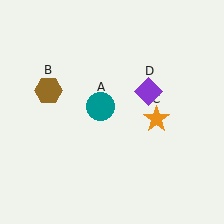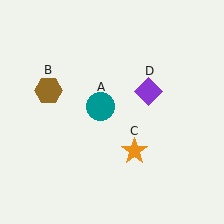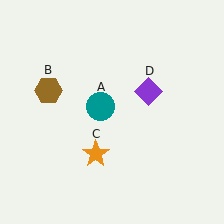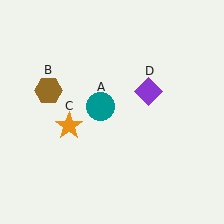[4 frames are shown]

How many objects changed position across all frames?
1 object changed position: orange star (object C).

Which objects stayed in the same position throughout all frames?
Teal circle (object A) and brown hexagon (object B) and purple diamond (object D) remained stationary.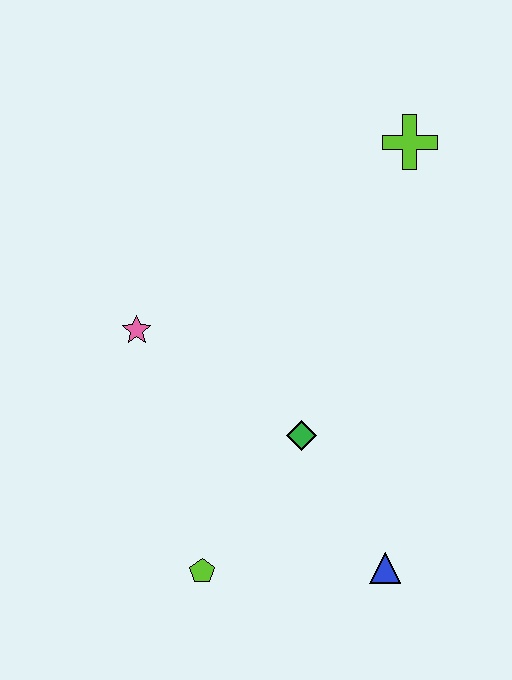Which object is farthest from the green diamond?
The lime cross is farthest from the green diamond.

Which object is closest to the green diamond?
The blue triangle is closest to the green diamond.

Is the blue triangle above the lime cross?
No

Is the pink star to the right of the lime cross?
No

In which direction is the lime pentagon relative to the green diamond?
The lime pentagon is below the green diamond.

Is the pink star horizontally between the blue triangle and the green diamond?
No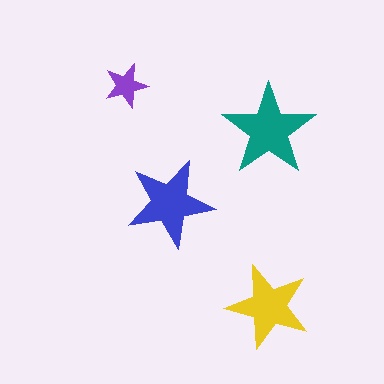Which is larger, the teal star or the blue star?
The teal one.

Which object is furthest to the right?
The teal star is rightmost.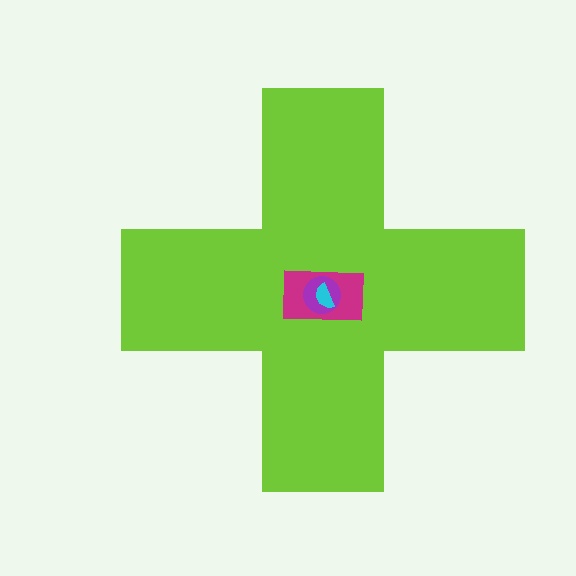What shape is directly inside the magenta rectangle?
The purple circle.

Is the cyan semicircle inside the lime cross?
Yes.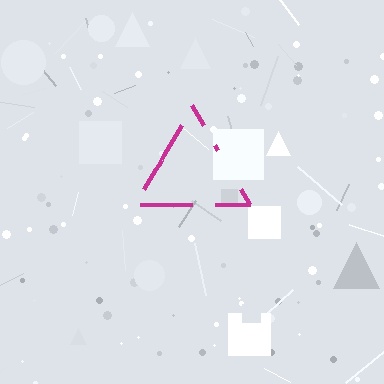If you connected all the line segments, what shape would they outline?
They would outline a triangle.